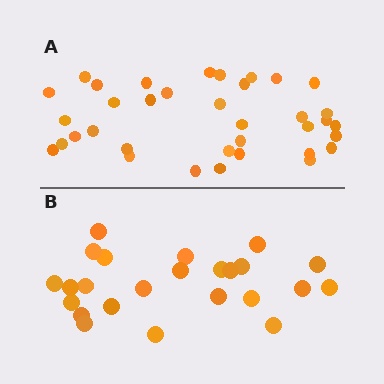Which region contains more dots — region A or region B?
Region A (the top region) has more dots.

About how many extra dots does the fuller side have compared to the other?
Region A has roughly 12 or so more dots than region B.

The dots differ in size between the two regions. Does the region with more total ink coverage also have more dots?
No. Region B has more total ink coverage because its dots are larger, but region A actually contains more individual dots. Total area can be misleading — the number of items is what matters here.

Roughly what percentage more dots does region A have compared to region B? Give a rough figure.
About 50% more.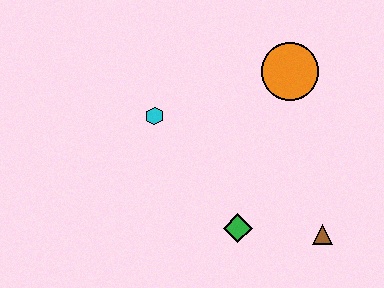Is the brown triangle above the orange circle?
No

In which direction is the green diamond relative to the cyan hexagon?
The green diamond is below the cyan hexagon.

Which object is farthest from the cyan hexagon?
The brown triangle is farthest from the cyan hexagon.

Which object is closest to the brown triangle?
The green diamond is closest to the brown triangle.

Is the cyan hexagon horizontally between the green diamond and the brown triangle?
No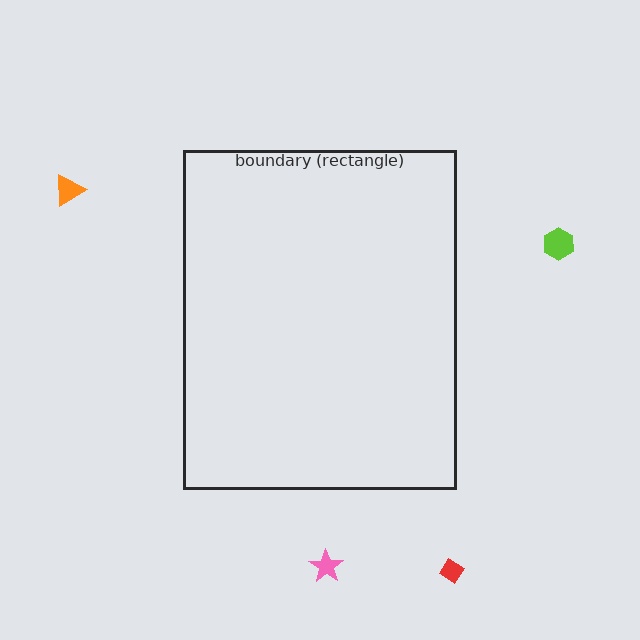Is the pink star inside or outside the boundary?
Outside.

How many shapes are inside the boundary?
0 inside, 4 outside.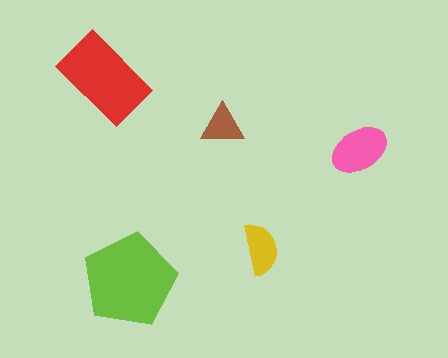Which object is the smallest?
The brown triangle.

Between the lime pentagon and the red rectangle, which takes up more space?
The lime pentagon.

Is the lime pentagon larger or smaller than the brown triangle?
Larger.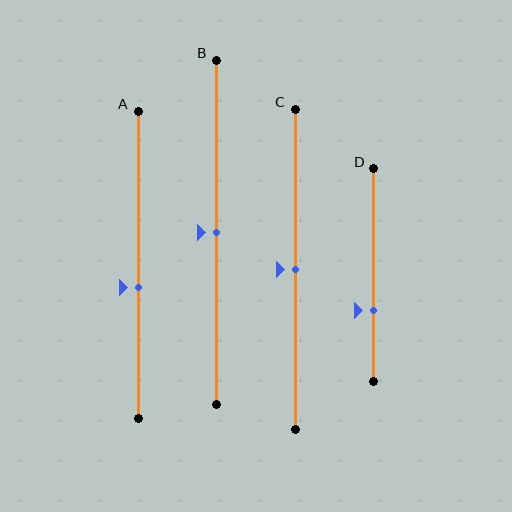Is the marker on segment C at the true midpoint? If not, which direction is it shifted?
Yes, the marker on segment C is at the true midpoint.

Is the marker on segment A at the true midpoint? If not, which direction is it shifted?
No, the marker on segment A is shifted downward by about 7% of the segment length.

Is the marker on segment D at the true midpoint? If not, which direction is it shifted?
No, the marker on segment D is shifted downward by about 16% of the segment length.